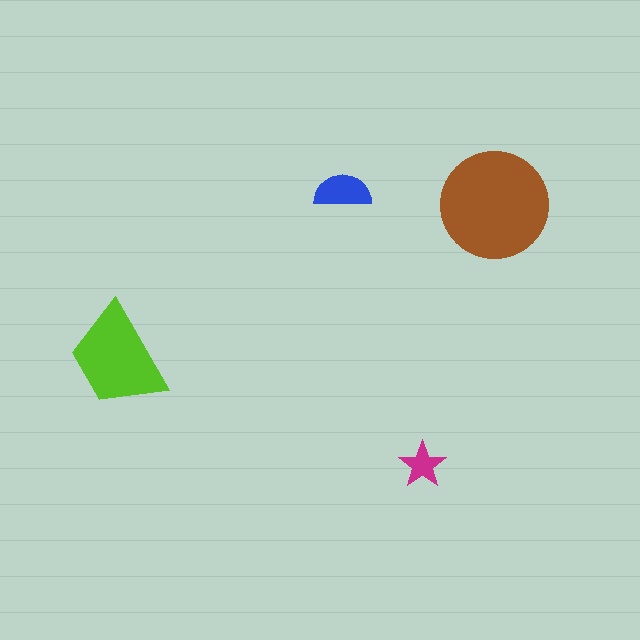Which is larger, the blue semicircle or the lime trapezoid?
The lime trapezoid.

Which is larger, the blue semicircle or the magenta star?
The blue semicircle.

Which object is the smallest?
The magenta star.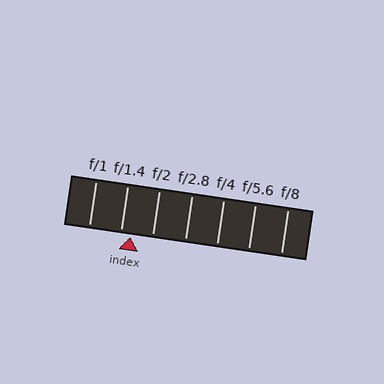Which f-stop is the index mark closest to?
The index mark is closest to f/1.4.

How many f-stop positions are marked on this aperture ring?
There are 7 f-stop positions marked.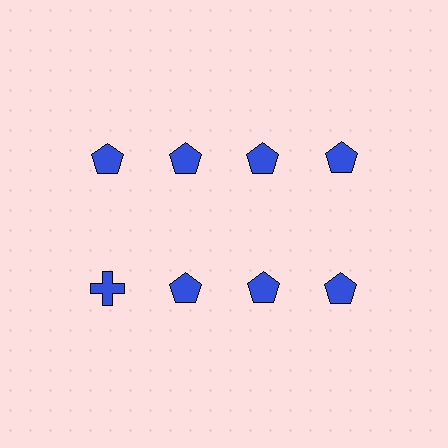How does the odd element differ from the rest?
It has a different shape: cross instead of pentagon.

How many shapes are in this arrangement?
There are 8 shapes arranged in a grid pattern.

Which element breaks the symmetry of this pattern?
The blue cross in the second row, leftmost column breaks the symmetry. All other shapes are blue pentagons.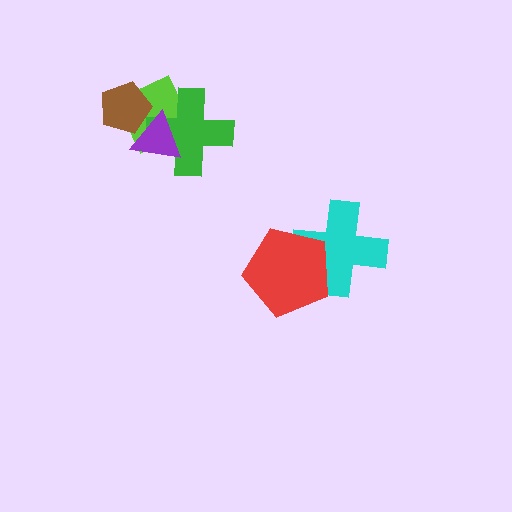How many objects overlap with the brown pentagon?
2 objects overlap with the brown pentagon.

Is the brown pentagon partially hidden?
No, no other shape covers it.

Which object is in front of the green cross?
The purple triangle is in front of the green cross.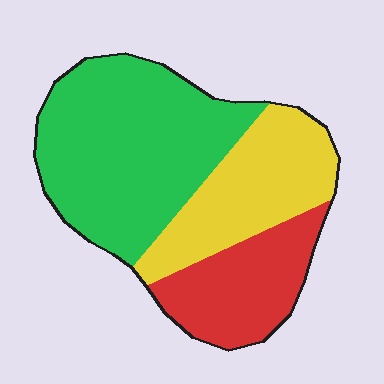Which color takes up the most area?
Green, at roughly 50%.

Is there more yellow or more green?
Green.